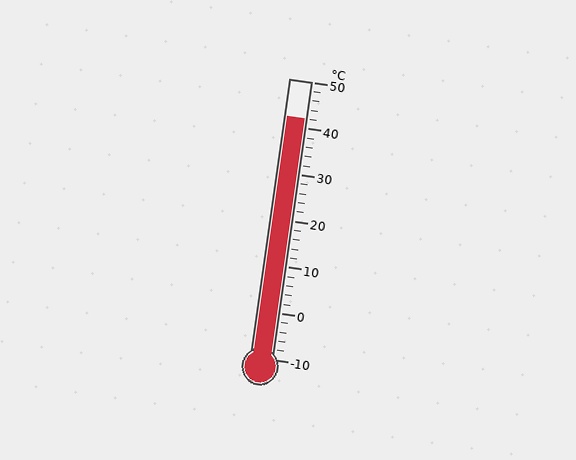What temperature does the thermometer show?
The thermometer shows approximately 42°C.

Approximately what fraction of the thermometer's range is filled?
The thermometer is filled to approximately 85% of its range.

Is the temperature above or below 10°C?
The temperature is above 10°C.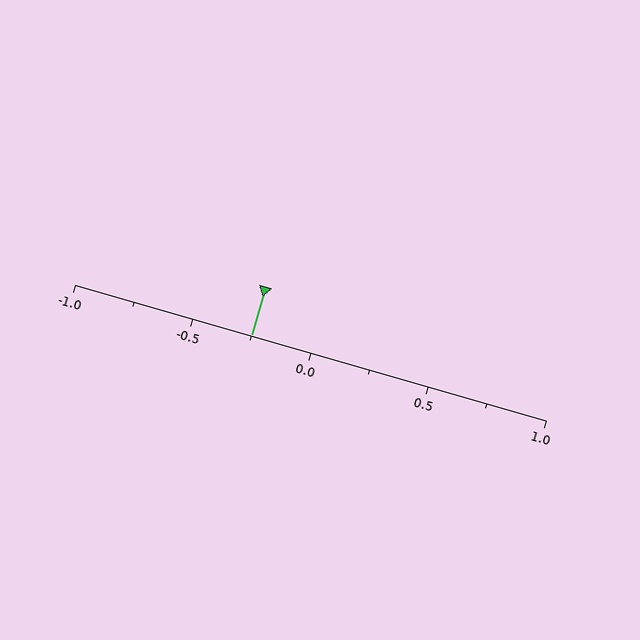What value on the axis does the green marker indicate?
The marker indicates approximately -0.25.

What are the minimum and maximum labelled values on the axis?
The axis runs from -1.0 to 1.0.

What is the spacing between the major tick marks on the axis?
The major ticks are spaced 0.5 apart.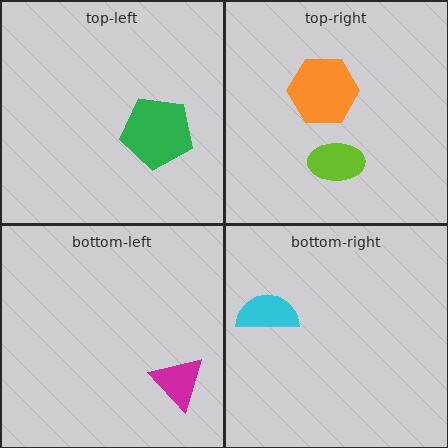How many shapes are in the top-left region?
1.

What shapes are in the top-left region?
The green pentagon.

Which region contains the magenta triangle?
The bottom-left region.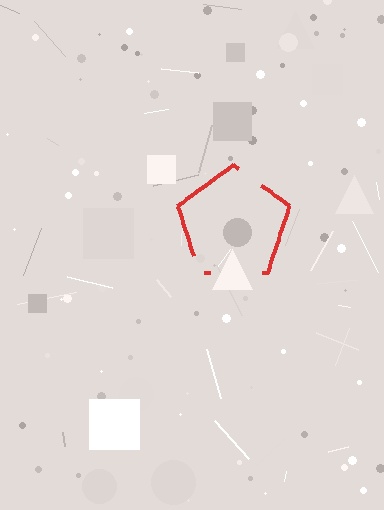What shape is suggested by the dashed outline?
The dashed outline suggests a pentagon.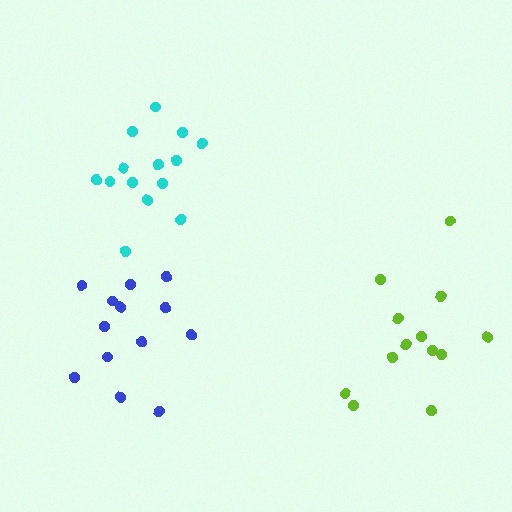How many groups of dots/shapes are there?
There are 3 groups.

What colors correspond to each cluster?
The clusters are colored: blue, lime, cyan.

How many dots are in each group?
Group 1: 13 dots, Group 2: 13 dots, Group 3: 14 dots (40 total).